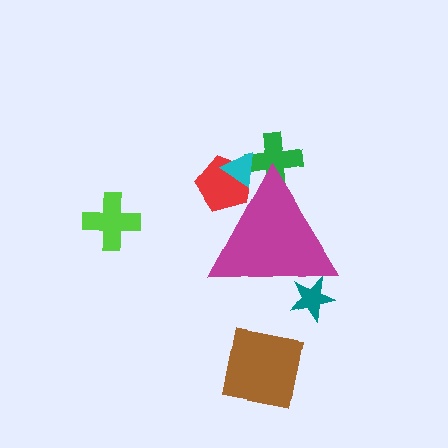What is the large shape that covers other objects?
A magenta triangle.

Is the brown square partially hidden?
No, the brown square is fully visible.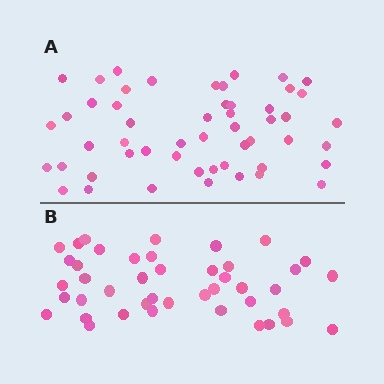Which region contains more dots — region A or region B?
Region A (the top region) has more dots.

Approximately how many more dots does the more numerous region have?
Region A has roughly 8 or so more dots than region B.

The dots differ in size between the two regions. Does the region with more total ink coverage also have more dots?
No. Region B has more total ink coverage because its dots are larger, but region A actually contains more individual dots. Total area can be misleading — the number of items is what matters here.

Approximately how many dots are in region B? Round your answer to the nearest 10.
About 40 dots. (The exact count is 43, which rounds to 40.)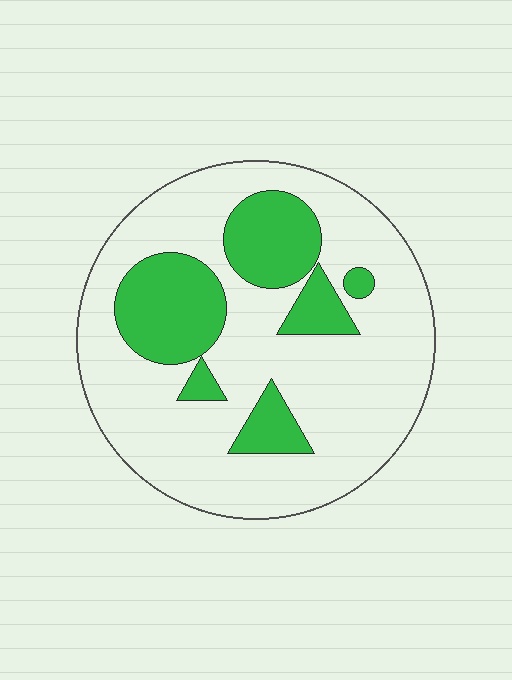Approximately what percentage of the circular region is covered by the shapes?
Approximately 25%.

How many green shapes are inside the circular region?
6.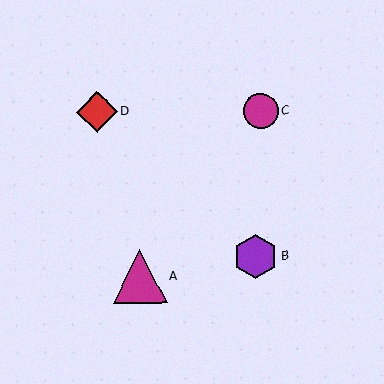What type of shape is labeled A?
Shape A is a magenta triangle.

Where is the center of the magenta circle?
The center of the magenta circle is at (260, 111).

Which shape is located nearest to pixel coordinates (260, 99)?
The magenta circle (labeled C) at (260, 111) is nearest to that location.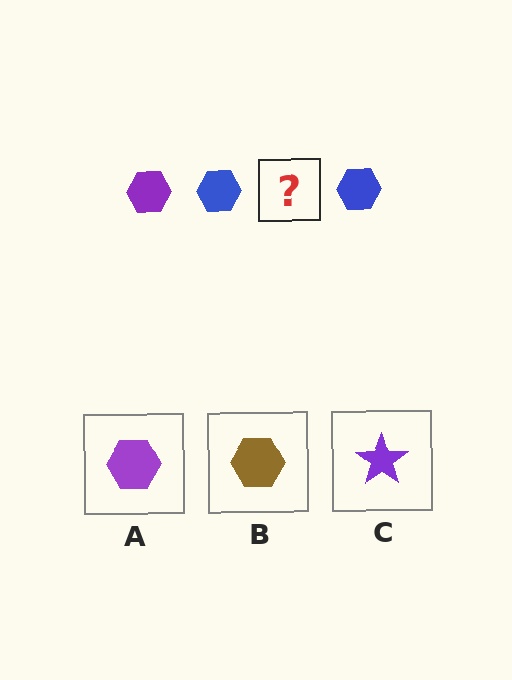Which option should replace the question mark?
Option A.